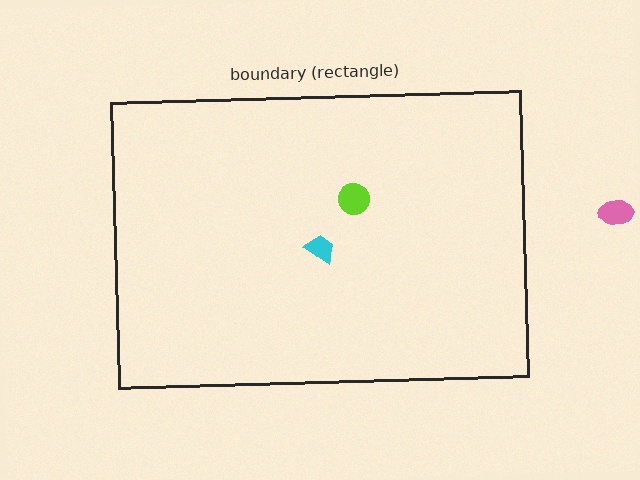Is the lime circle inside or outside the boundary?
Inside.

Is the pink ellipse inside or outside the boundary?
Outside.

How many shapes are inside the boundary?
2 inside, 1 outside.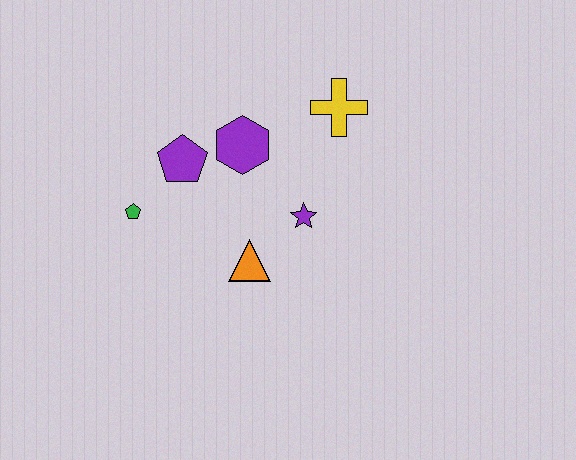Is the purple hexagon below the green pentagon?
No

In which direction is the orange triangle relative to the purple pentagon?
The orange triangle is below the purple pentagon.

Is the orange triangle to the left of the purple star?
Yes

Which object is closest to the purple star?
The orange triangle is closest to the purple star.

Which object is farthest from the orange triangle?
The yellow cross is farthest from the orange triangle.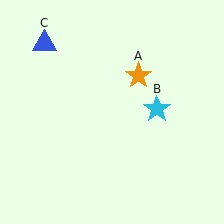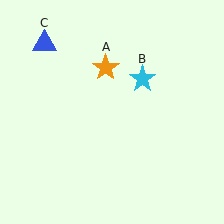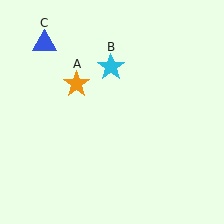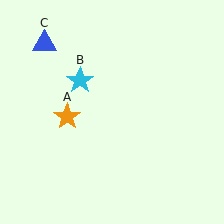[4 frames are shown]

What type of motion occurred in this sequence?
The orange star (object A), cyan star (object B) rotated counterclockwise around the center of the scene.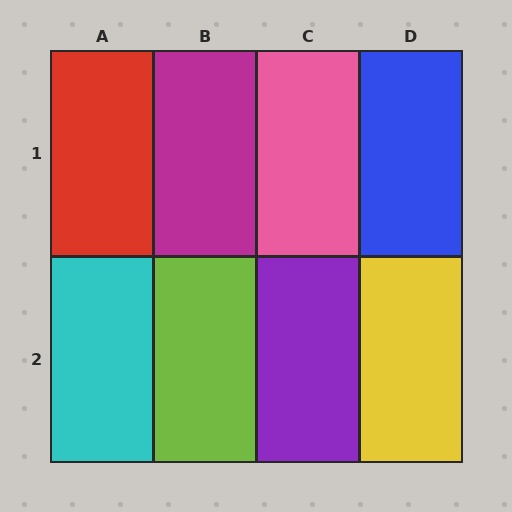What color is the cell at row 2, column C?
Purple.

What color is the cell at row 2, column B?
Lime.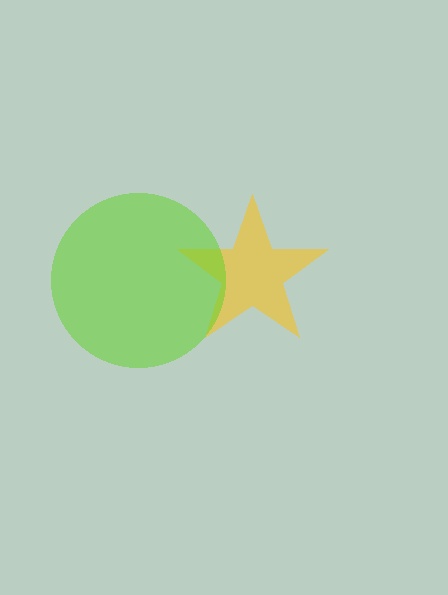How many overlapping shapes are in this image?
There are 2 overlapping shapes in the image.